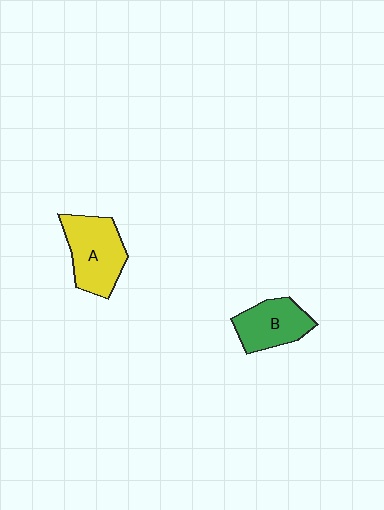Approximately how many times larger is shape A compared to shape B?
Approximately 1.3 times.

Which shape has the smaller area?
Shape B (green).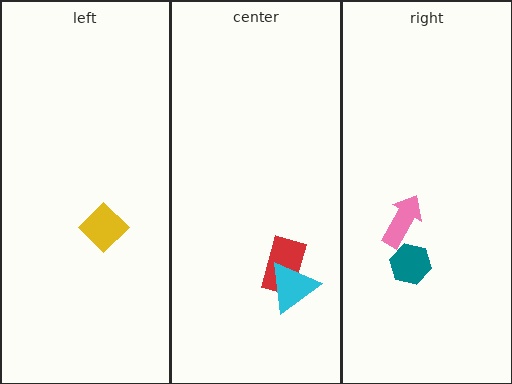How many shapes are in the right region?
2.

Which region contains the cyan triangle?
The center region.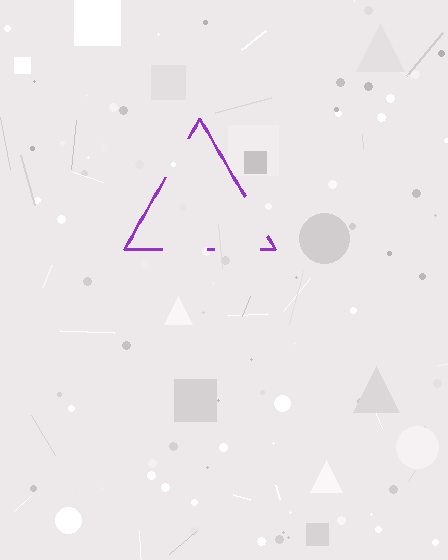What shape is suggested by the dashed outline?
The dashed outline suggests a triangle.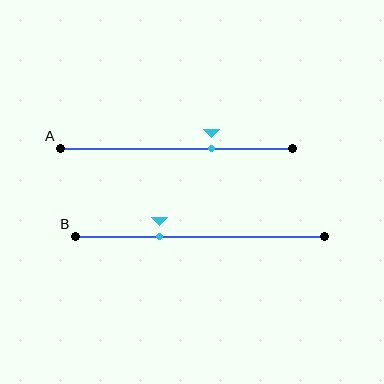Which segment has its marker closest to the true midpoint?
Segment A has its marker closest to the true midpoint.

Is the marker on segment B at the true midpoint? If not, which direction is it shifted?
No, the marker on segment B is shifted to the left by about 16% of the segment length.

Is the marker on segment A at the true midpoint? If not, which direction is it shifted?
No, the marker on segment A is shifted to the right by about 15% of the segment length.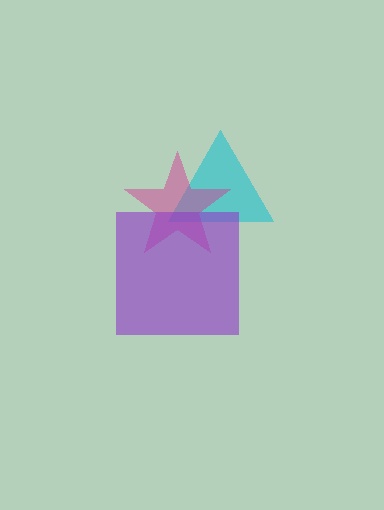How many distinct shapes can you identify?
There are 3 distinct shapes: a cyan triangle, a magenta star, a purple square.